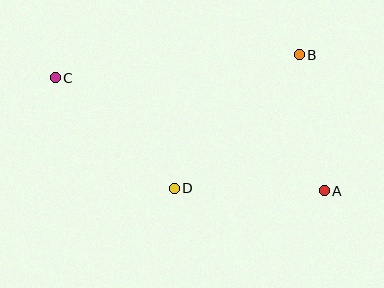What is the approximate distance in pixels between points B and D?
The distance between B and D is approximately 183 pixels.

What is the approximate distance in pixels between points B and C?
The distance between B and C is approximately 245 pixels.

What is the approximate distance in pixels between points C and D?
The distance between C and D is approximately 162 pixels.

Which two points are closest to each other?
Points A and B are closest to each other.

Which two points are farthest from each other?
Points A and C are farthest from each other.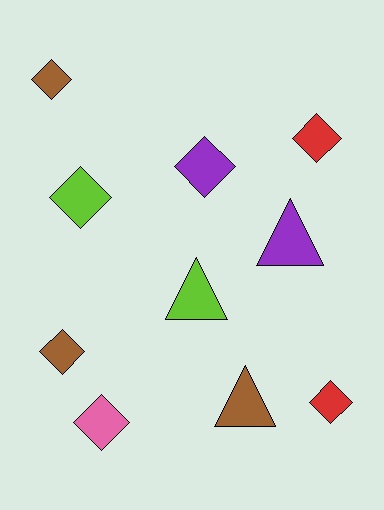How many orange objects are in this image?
There are no orange objects.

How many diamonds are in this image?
There are 7 diamonds.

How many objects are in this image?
There are 10 objects.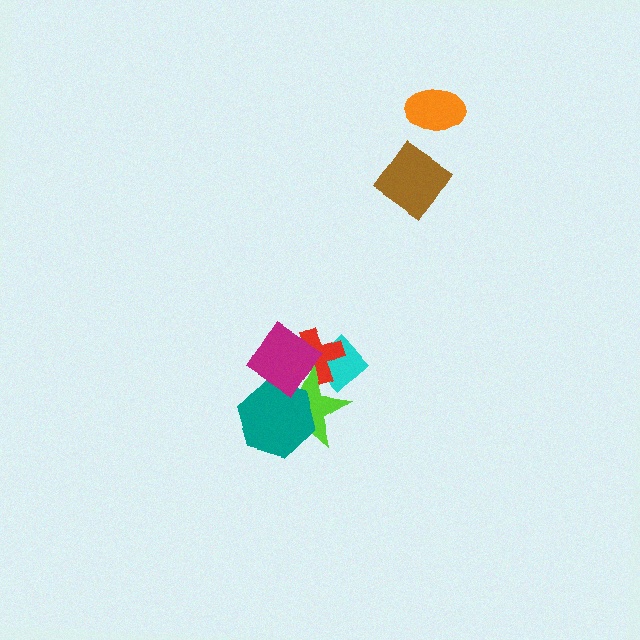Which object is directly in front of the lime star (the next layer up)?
The teal hexagon is directly in front of the lime star.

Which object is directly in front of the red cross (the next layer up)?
The lime star is directly in front of the red cross.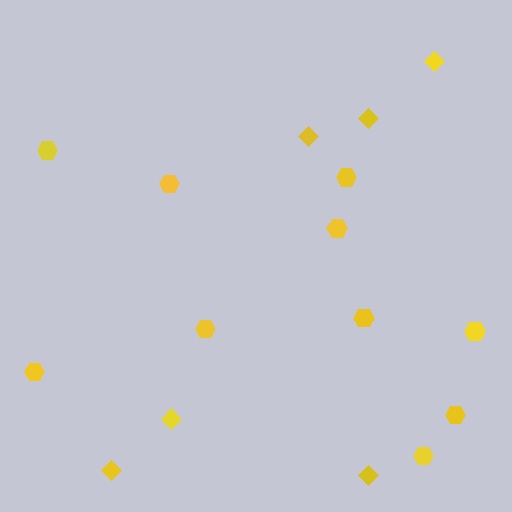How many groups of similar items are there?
There are 2 groups: one group of diamonds (6) and one group of hexagons (10).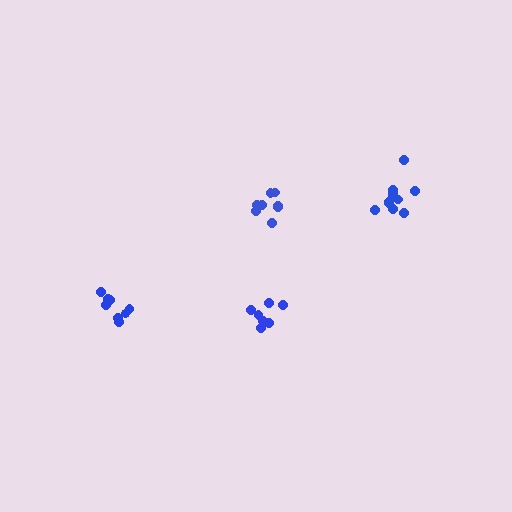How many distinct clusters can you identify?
There are 4 distinct clusters.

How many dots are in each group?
Group 1: 7 dots, Group 2: 8 dots, Group 3: 8 dots, Group 4: 11 dots (34 total).